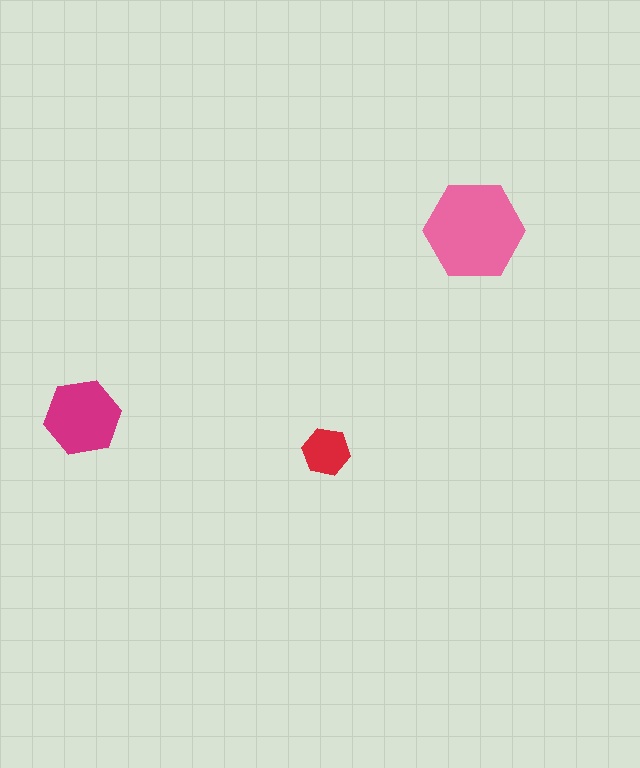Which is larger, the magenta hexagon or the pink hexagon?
The pink one.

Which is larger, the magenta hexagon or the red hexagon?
The magenta one.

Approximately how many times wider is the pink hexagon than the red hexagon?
About 2 times wider.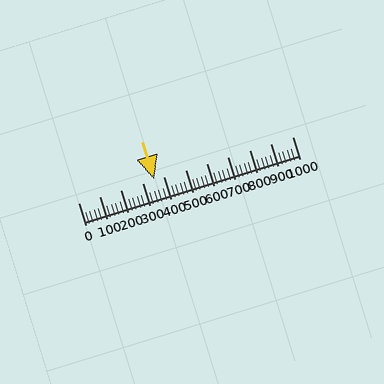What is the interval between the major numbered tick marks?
The major tick marks are spaced 100 units apart.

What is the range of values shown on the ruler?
The ruler shows values from 0 to 1000.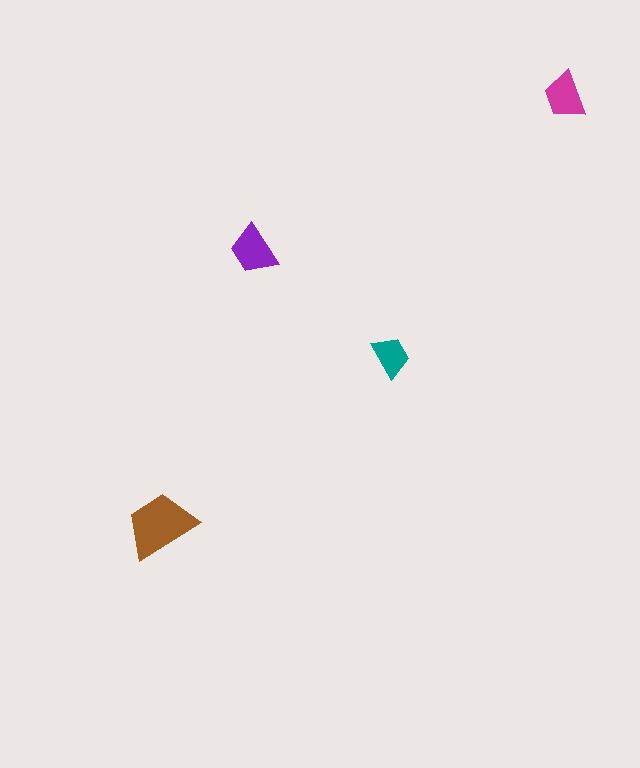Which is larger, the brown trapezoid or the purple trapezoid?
The brown one.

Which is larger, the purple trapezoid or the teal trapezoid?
The purple one.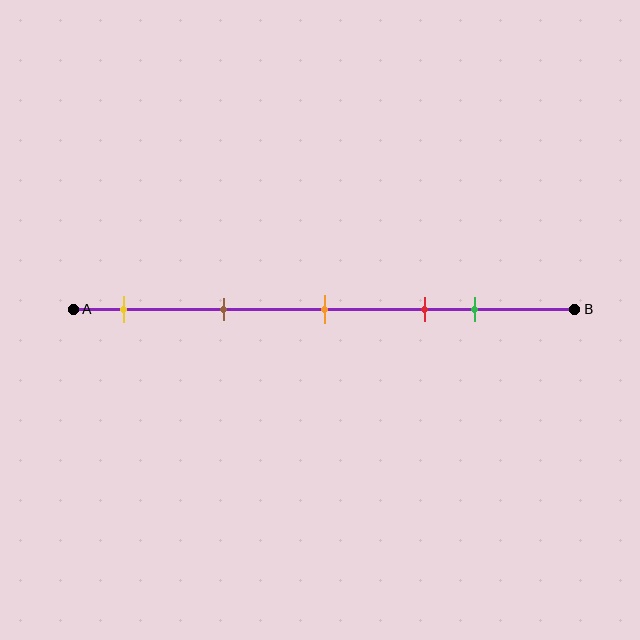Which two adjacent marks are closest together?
The red and green marks are the closest adjacent pair.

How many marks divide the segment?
There are 5 marks dividing the segment.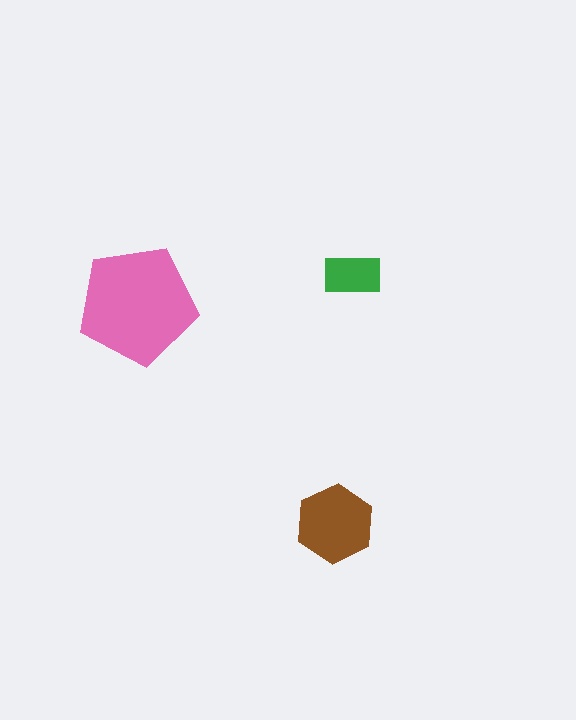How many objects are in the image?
There are 3 objects in the image.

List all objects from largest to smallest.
The pink pentagon, the brown hexagon, the green rectangle.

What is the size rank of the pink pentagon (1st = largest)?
1st.